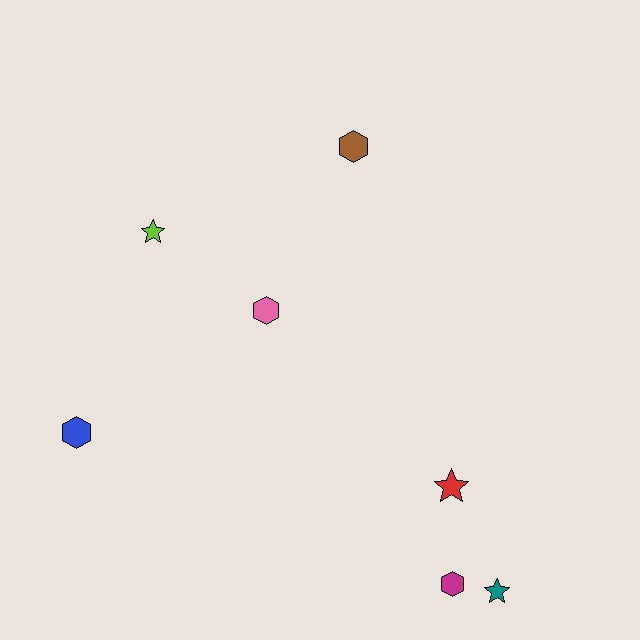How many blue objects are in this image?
There is 1 blue object.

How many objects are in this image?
There are 7 objects.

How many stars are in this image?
There are 3 stars.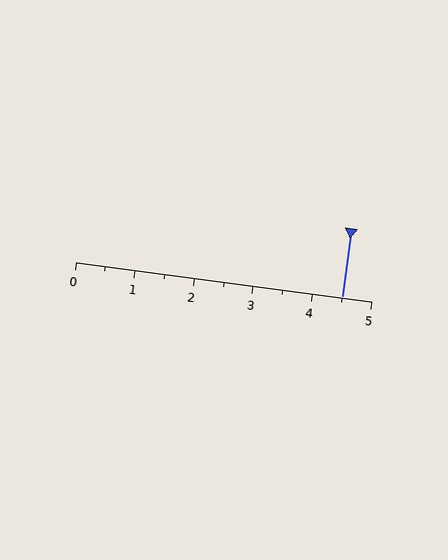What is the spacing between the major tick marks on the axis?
The major ticks are spaced 1 apart.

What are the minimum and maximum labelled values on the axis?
The axis runs from 0 to 5.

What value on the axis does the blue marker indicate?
The marker indicates approximately 4.5.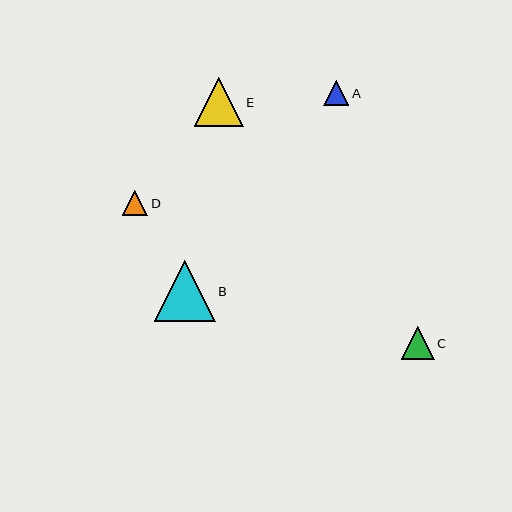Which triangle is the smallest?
Triangle A is the smallest with a size of approximately 25 pixels.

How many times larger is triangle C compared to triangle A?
Triangle C is approximately 1.3 times the size of triangle A.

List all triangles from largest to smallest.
From largest to smallest: B, E, C, D, A.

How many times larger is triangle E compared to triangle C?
Triangle E is approximately 1.5 times the size of triangle C.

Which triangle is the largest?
Triangle B is the largest with a size of approximately 61 pixels.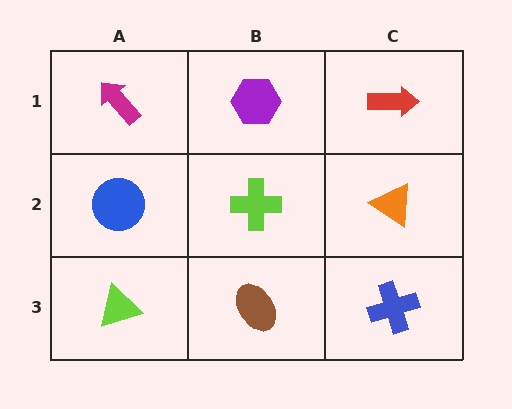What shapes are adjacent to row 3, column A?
A blue circle (row 2, column A), a brown ellipse (row 3, column B).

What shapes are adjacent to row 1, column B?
A lime cross (row 2, column B), a magenta arrow (row 1, column A), a red arrow (row 1, column C).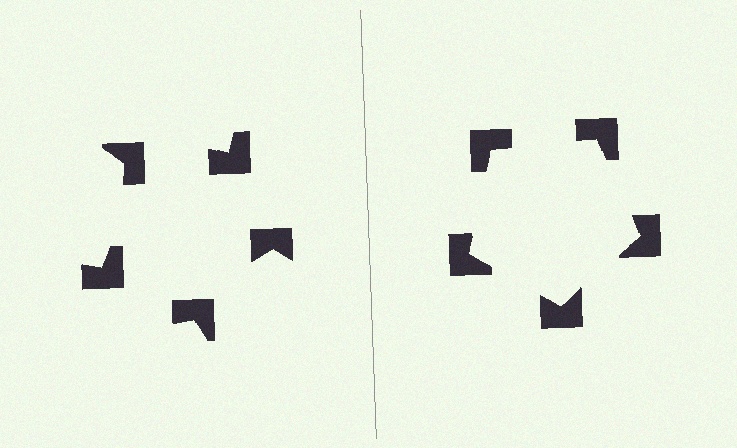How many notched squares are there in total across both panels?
10 — 5 on each side.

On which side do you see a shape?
An illusory pentagon appears on the right side. On the left side the wedge cuts are rotated, so no coherent shape forms.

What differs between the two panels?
The notched squares are positioned identically on both sides; only the wedge orientations differ. On the right they align to a pentagon; on the left they are misaligned.